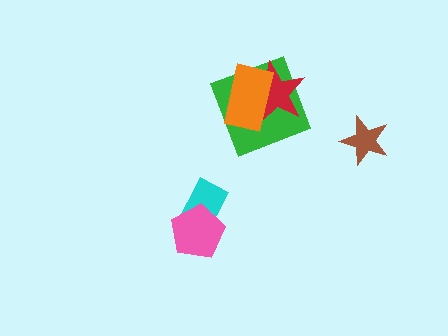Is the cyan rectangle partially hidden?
Yes, it is partially covered by another shape.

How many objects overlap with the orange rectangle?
2 objects overlap with the orange rectangle.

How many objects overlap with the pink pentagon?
1 object overlaps with the pink pentagon.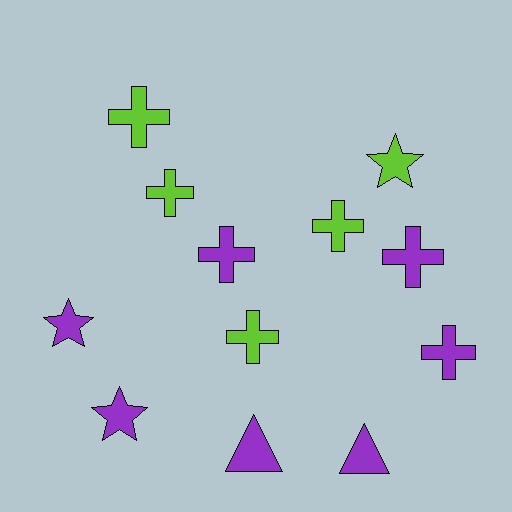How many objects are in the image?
There are 12 objects.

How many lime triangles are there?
There are no lime triangles.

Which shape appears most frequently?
Cross, with 7 objects.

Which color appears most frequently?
Purple, with 7 objects.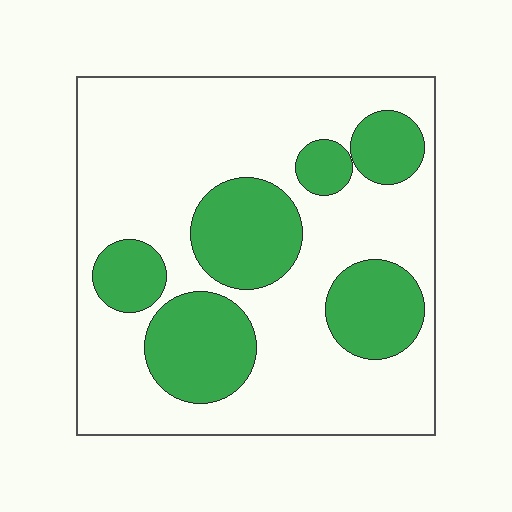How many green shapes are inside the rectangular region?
6.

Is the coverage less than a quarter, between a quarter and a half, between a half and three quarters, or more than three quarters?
Between a quarter and a half.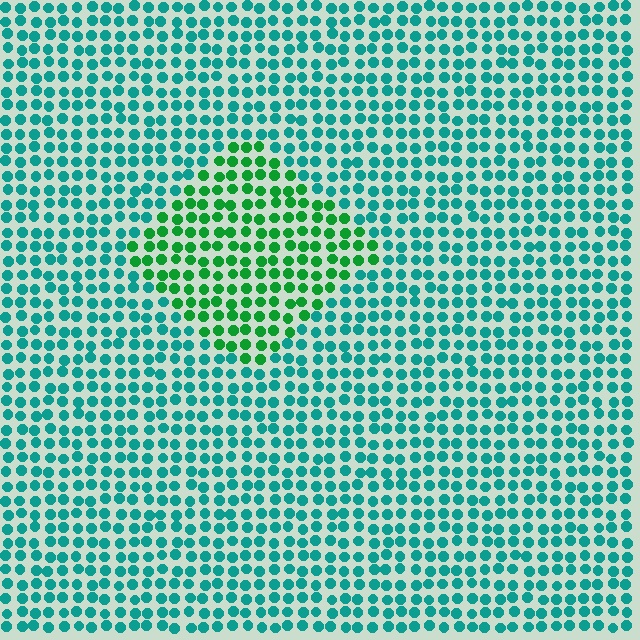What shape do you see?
I see a diamond.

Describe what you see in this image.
The image is filled with small teal elements in a uniform arrangement. A diamond-shaped region is visible where the elements are tinted to a slightly different hue, forming a subtle color boundary.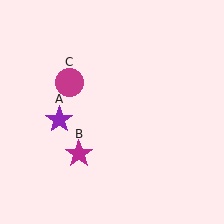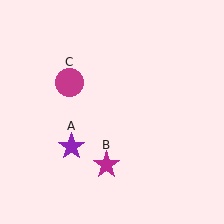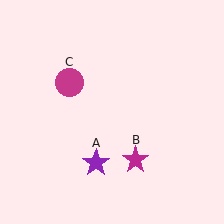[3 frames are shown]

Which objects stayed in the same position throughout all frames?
Magenta circle (object C) remained stationary.